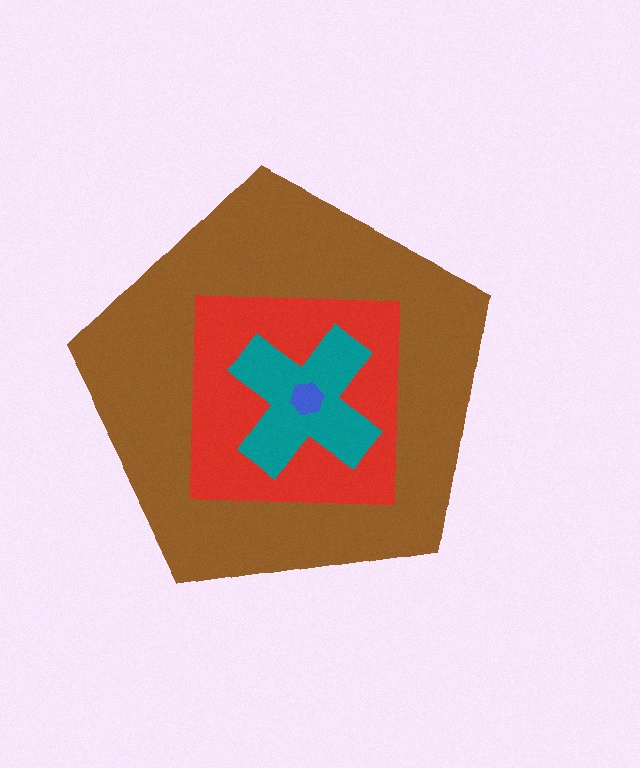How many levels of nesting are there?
4.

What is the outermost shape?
The brown pentagon.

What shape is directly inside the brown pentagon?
The red square.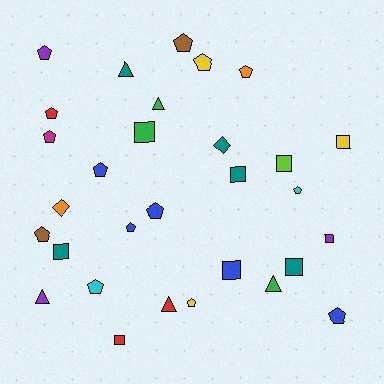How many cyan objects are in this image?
There are 2 cyan objects.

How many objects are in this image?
There are 30 objects.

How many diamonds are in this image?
There are 2 diamonds.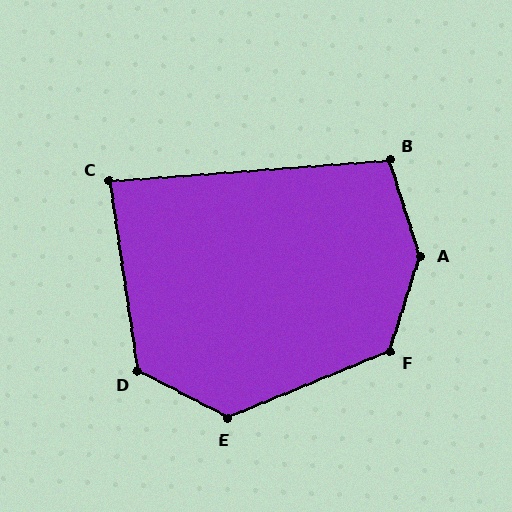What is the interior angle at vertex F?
Approximately 130 degrees (obtuse).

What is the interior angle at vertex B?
Approximately 103 degrees (obtuse).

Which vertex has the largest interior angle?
A, at approximately 144 degrees.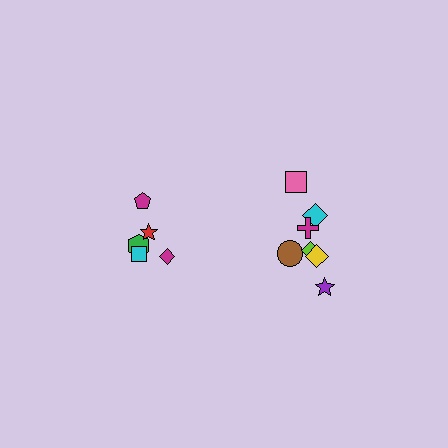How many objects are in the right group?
There are 7 objects.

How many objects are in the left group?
There are 5 objects.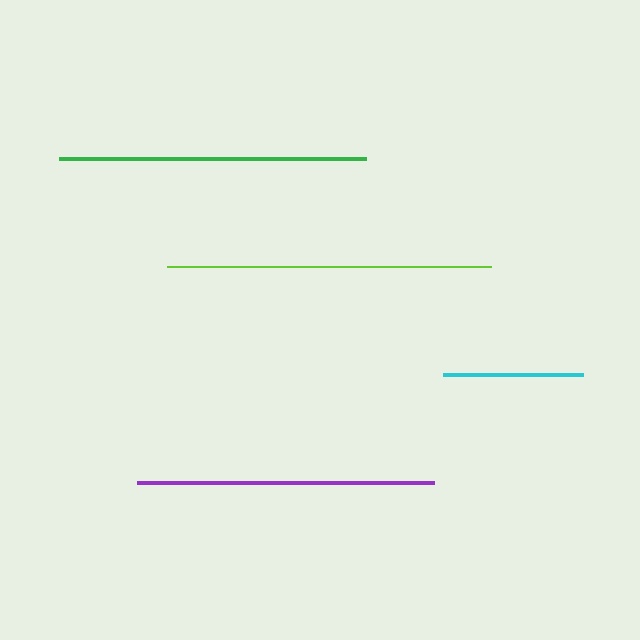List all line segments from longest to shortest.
From longest to shortest: lime, green, purple, cyan.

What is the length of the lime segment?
The lime segment is approximately 324 pixels long.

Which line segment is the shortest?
The cyan line is the shortest at approximately 141 pixels.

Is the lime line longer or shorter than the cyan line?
The lime line is longer than the cyan line.